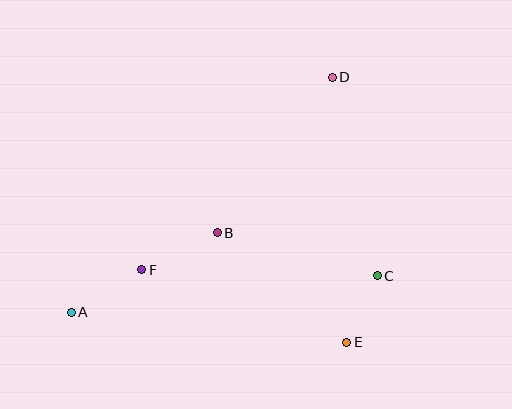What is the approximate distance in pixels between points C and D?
The distance between C and D is approximately 203 pixels.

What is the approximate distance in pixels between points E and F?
The distance between E and F is approximately 217 pixels.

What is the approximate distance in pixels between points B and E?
The distance between B and E is approximately 169 pixels.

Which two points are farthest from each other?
Points A and D are farthest from each other.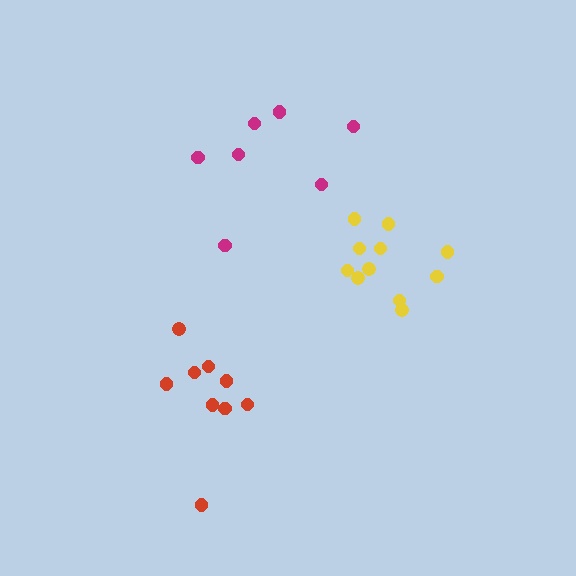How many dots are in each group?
Group 1: 9 dots, Group 2: 7 dots, Group 3: 11 dots (27 total).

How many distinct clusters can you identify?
There are 3 distinct clusters.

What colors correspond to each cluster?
The clusters are colored: red, magenta, yellow.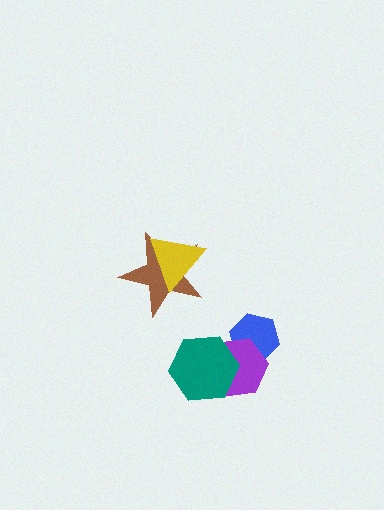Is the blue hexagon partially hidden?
Yes, it is partially covered by another shape.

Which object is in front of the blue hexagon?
The purple hexagon is in front of the blue hexagon.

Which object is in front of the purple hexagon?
The teal hexagon is in front of the purple hexagon.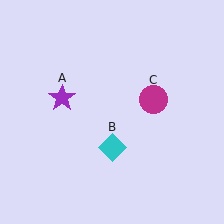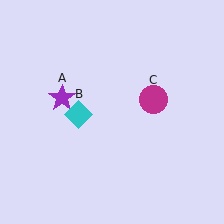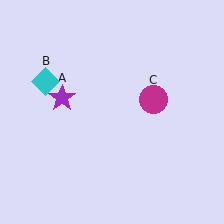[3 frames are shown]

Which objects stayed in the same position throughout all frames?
Purple star (object A) and magenta circle (object C) remained stationary.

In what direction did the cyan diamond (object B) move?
The cyan diamond (object B) moved up and to the left.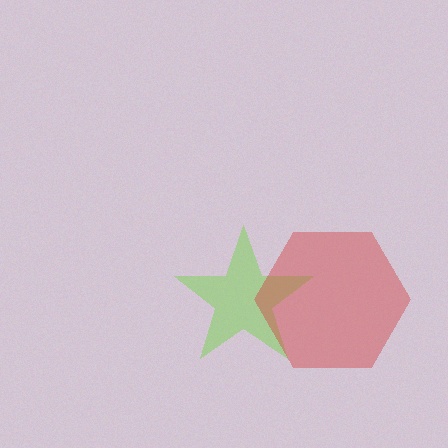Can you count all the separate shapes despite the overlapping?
Yes, there are 2 separate shapes.